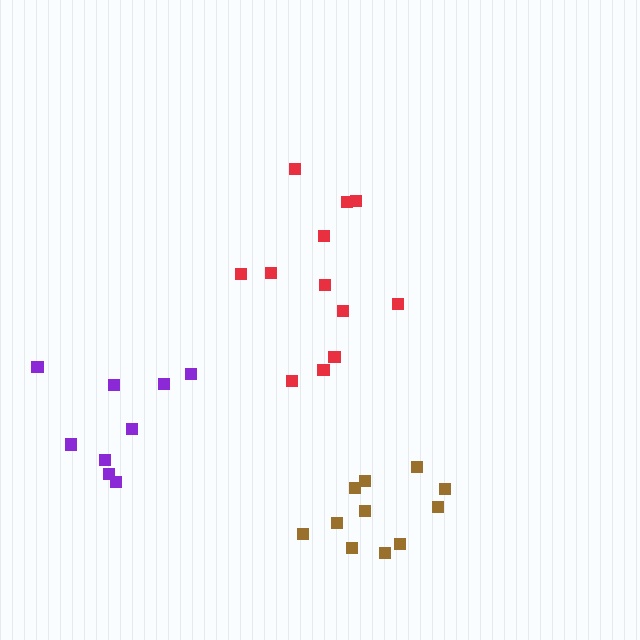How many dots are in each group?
Group 1: 12 dots, Group 2: 11 dots, Group 3: 9 dots (32 total).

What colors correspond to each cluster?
The clusters are colored: red, brown, purple.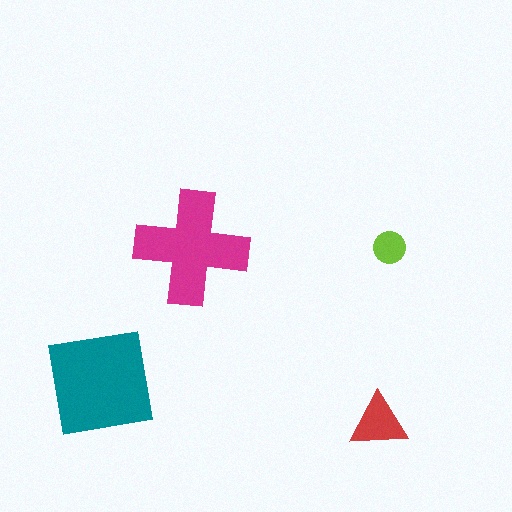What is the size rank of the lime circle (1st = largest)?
4th.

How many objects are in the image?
There are 4 objects in the image.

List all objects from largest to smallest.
The teal square, the magenta cross, the red triangle, the lime circle.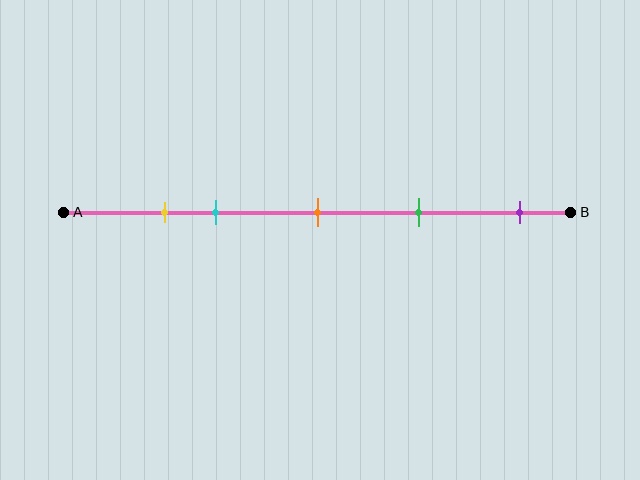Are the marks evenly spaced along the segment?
No, the marks are not evenly spaced.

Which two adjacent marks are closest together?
The yellow and cyan marks are the closest adjacent pair.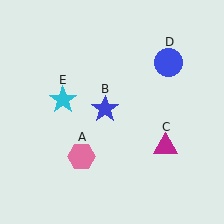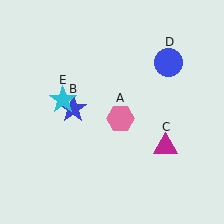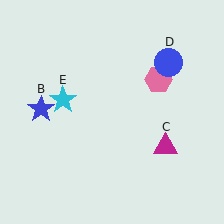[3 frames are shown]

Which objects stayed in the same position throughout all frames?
Magenta triangle (object C) and blue circle (object D) and cyan star (object E) remained stationary.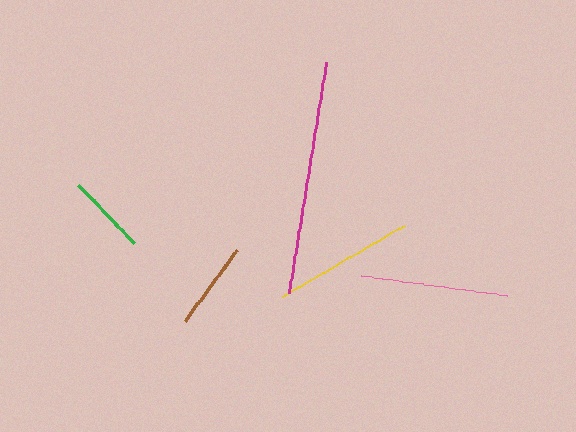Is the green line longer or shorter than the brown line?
The brown line is longer than the green line.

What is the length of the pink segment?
The pink segment is approximately 148 pixels long.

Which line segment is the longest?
The magenta line is the longest at approximately 234 pixels.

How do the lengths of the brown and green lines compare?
The brown and green lines are approximately the same length.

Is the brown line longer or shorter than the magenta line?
The magenta line is longer than the brown line.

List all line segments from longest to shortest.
From longest to shortest: magenta, pink, yellow, brown, green.